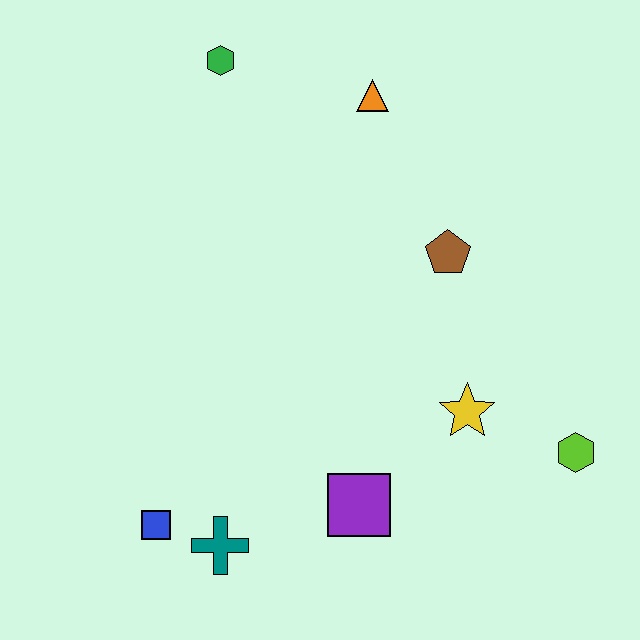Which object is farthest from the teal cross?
The green hexagon is farthest from the teal cross.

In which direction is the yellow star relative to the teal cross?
The yellow star is to the right of the teal cross.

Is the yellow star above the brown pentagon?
No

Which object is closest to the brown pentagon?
The yellow star is closest to the brown pentagon.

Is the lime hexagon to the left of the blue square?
No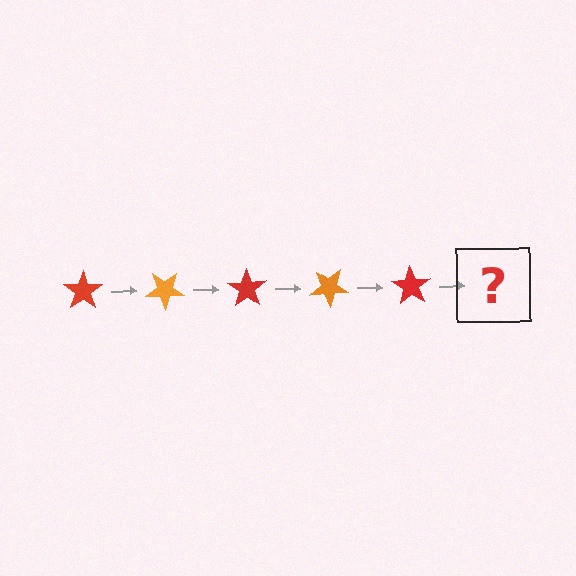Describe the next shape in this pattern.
It should be an orange star, rotated 175 degrees from the start.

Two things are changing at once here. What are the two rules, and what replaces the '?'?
The two rules are that it rotates 35 degrees each step and the color cycles through red and orange. The '?' should be an orange star, rotated 175 degrees from the start.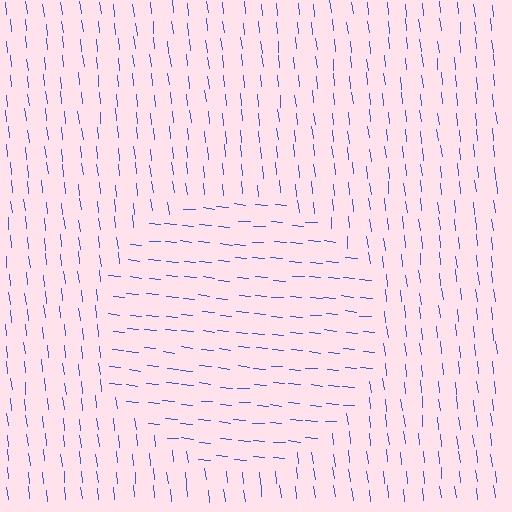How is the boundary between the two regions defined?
The boundary is defined purely by a change in line orientation (approximately 79 degrees difference). All lines are the same color and thickness.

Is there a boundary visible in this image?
Yes, there is a texture boundary formed by a change in line orientation.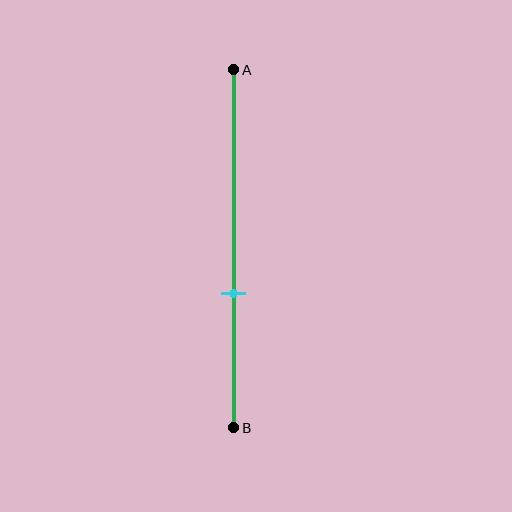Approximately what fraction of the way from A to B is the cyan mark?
The cyan mark is approximately 60% of the way from A to B.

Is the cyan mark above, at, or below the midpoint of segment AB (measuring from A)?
The cyan mark is below the midpoint of segment AB.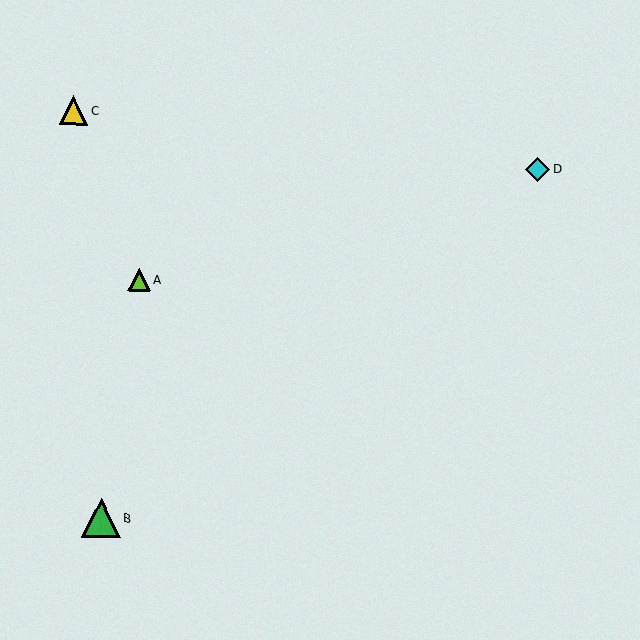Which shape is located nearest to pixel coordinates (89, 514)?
The green triangle (labeled B) at (101, 518) is nearest to that location.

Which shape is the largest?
The green triangle (labeled B) is the largest.